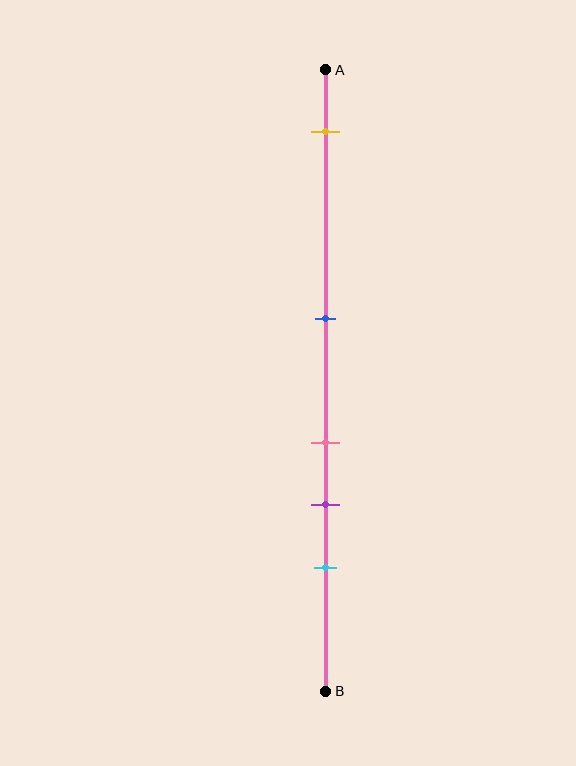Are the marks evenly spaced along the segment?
No, the marks are not evenly spaced.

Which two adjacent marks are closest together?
The pink and purple marks are the closest adjacent pair.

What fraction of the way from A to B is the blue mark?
The blue mark is approximately 40% (0.4) of the way from A to B.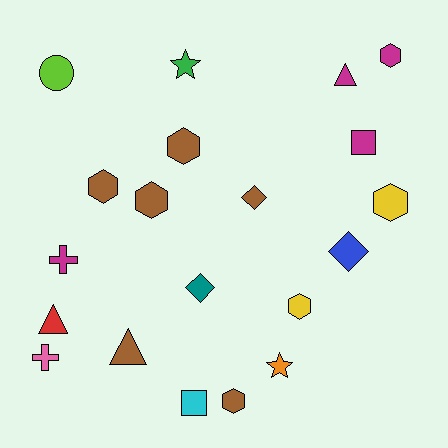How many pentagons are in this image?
There are no pentagons.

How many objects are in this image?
There are 20 objects.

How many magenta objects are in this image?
There are 4 magenta objects.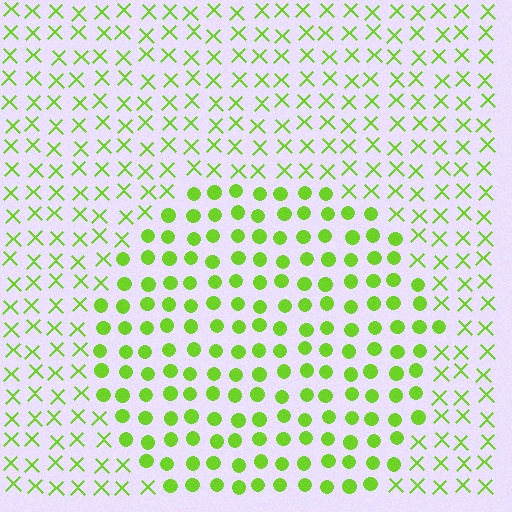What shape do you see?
I see a circle.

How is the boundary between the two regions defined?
The boundary is defined by a change in element shape: circles inside vs. X marks outside. All elements share the same color and spacing.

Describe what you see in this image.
The image is filled with small lime elements arranged in a uniform grid. A circle-shaped region contains circles, while the surrounding area contains X marks. The boundary is defined purely by the change in element shape.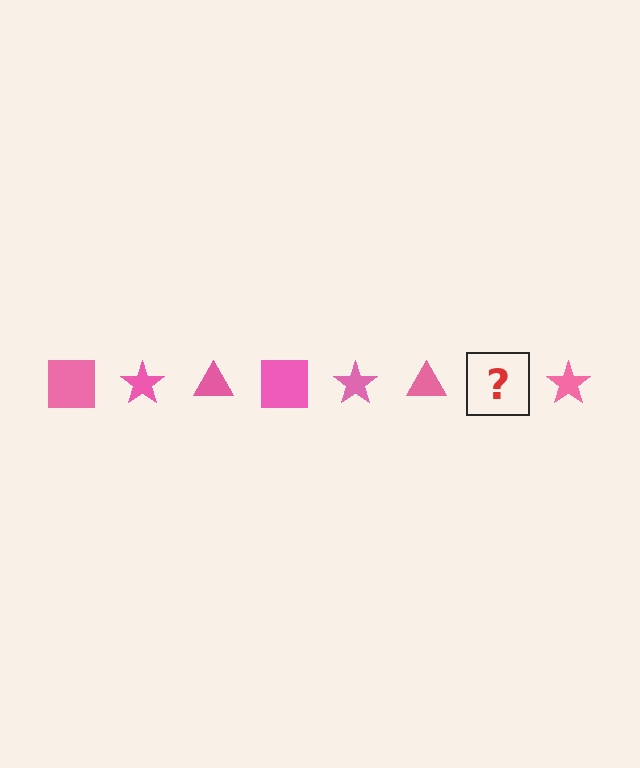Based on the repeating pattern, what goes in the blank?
The blank should be a pink square.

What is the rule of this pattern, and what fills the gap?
The rule is that the pattern cycles through square, star, triangle shapes in pink. The gap should be filled with a pink square.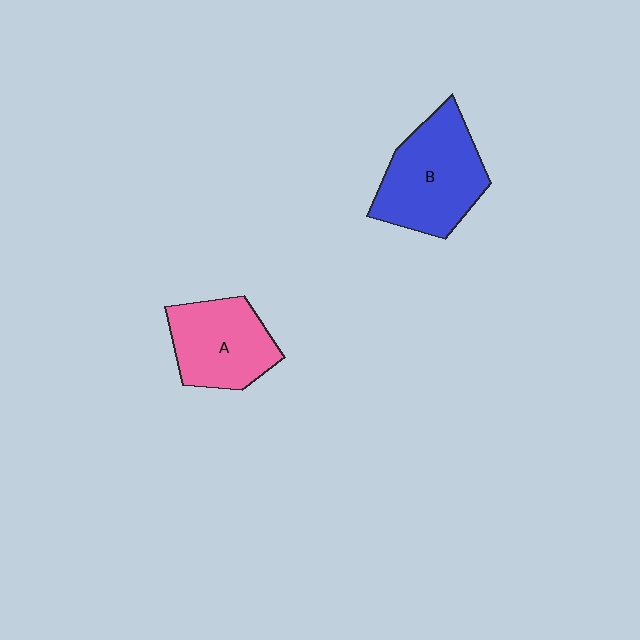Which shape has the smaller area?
Shape A (pink).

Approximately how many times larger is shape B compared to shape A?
Approximately 1.2 times.